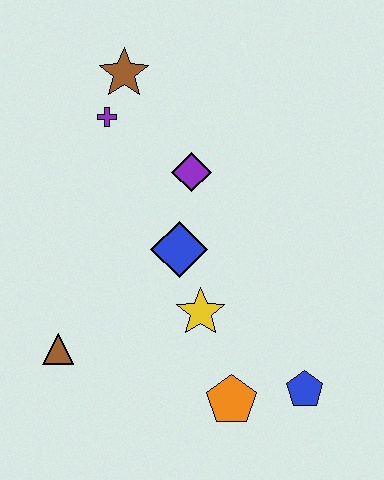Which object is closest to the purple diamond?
The blue diamond is closest to the purple diamond.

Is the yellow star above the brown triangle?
Yes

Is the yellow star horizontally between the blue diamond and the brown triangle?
No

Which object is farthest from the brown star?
The blue pentagon is farthest from the brown star.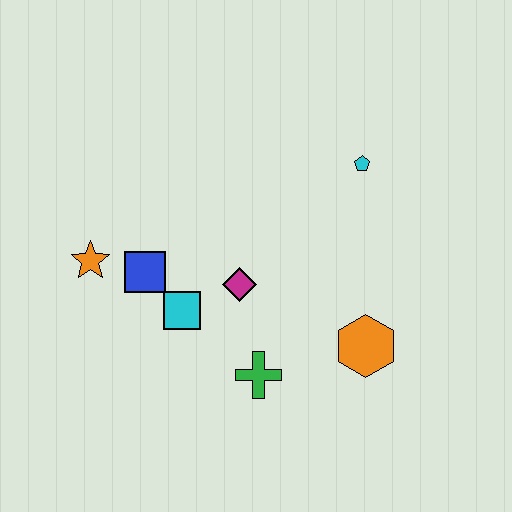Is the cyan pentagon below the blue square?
No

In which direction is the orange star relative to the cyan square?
The orange star is to the left of the cyan square.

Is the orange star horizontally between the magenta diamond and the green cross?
No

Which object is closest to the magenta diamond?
The cyan square is closest to the magenta diamond.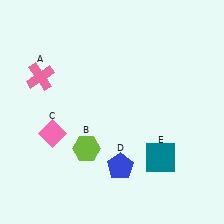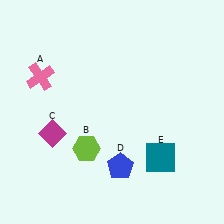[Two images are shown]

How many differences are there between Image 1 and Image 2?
There is 1 difference between the two images.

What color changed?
The diamond (C) changed from pink in Image 1 to magenta in Image 2.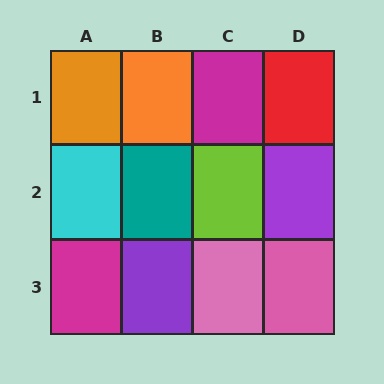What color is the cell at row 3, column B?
Purple.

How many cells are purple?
2 cells are purple.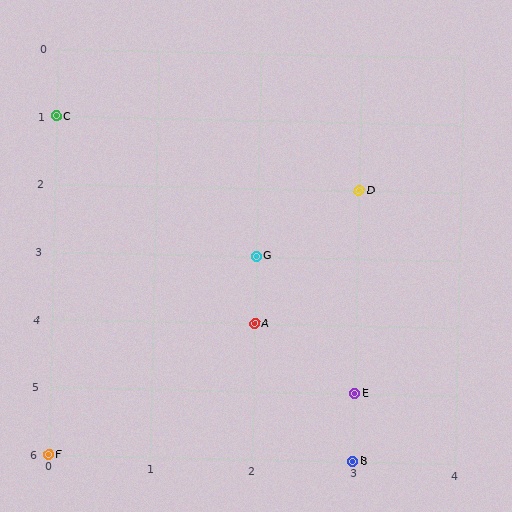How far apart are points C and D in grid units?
Points C and D are 3 columns and 1 row apart (about 3.2 grid units diagonally).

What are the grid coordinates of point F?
Point F is at grid coordinates (0, 6).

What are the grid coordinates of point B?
Point B is at grid coordinates (3, 6).